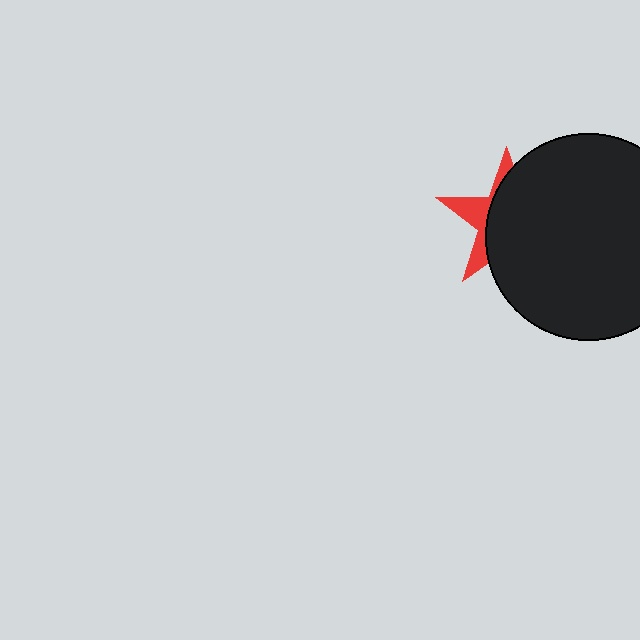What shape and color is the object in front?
The object in front is a black circle.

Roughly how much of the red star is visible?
A small part of it is visible (roughly 31%).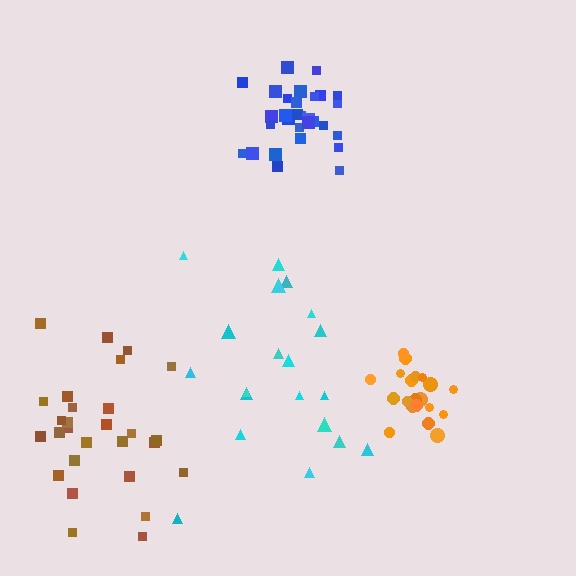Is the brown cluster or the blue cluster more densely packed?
Blue.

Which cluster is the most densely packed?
Orange.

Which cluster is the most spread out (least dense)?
Cyan.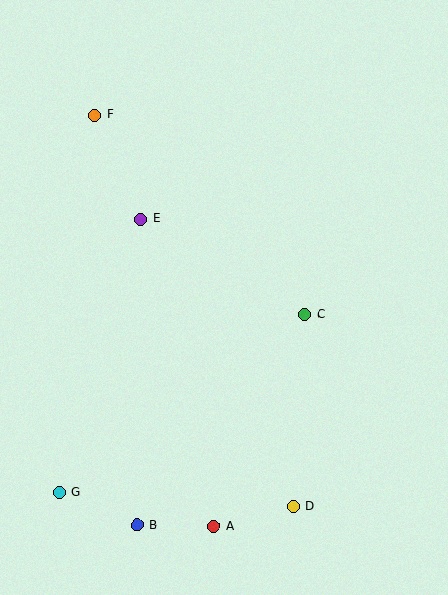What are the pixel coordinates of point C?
Point C is at (304, 315).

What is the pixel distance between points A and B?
The distance between A and B is 76 pixels.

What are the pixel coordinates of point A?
Point A is at (213, 526).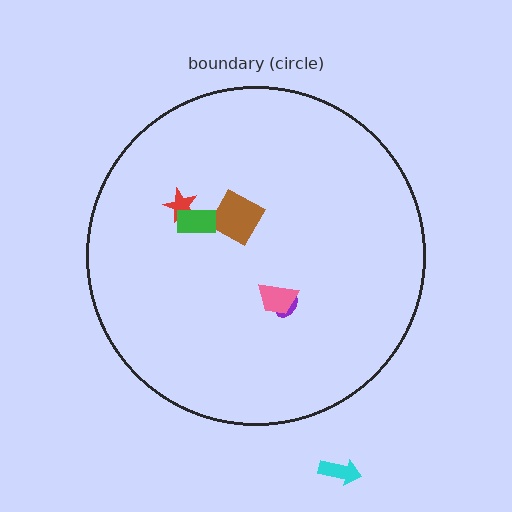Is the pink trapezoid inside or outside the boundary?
Inside.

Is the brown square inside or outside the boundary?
Inside.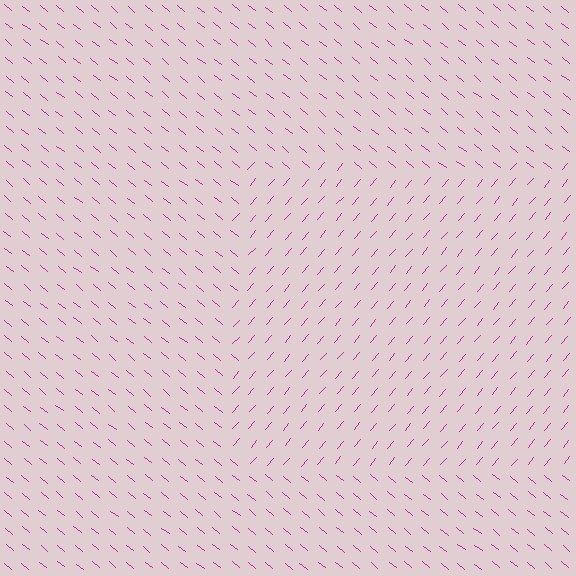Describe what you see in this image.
The image is filled with small magenta line segments. A rectangle region in the image has lines oriented differently from the surrounding lines, creating a visible texture boundary.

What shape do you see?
I see a rectangle.